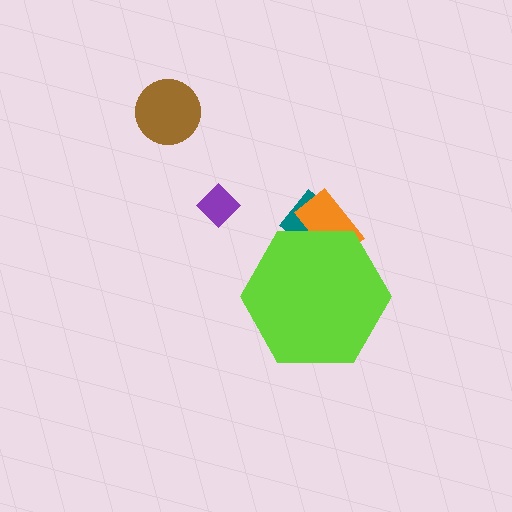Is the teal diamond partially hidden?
Yes, the teal diamond is partially hidden behind the lime hexagon.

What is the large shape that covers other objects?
A lime hexagon.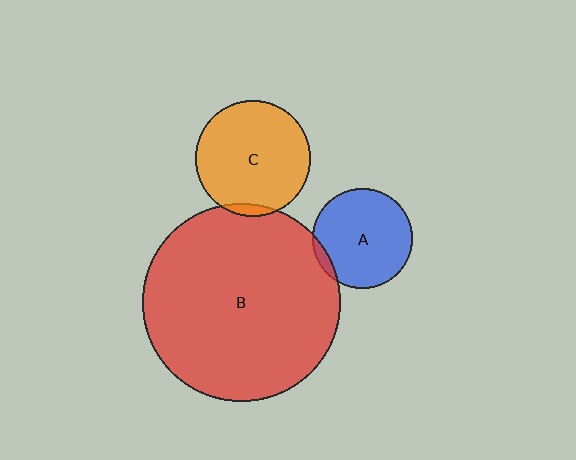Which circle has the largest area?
Circle B (red).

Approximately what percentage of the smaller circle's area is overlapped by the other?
Approximately 5%.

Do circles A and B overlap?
Yes.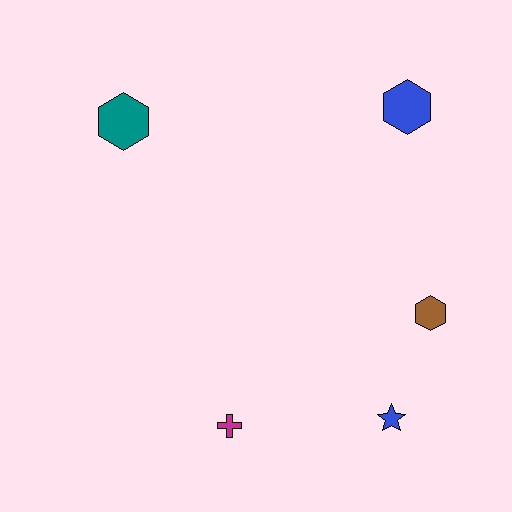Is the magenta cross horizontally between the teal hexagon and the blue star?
Yes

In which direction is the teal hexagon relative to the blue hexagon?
The teal hexagon is to the left of the blue hexagon.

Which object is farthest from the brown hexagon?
The teal hexagon is farthest from the brown hexagon.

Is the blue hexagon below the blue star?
No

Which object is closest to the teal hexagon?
The blue hexagon is closest to the teal hexagon.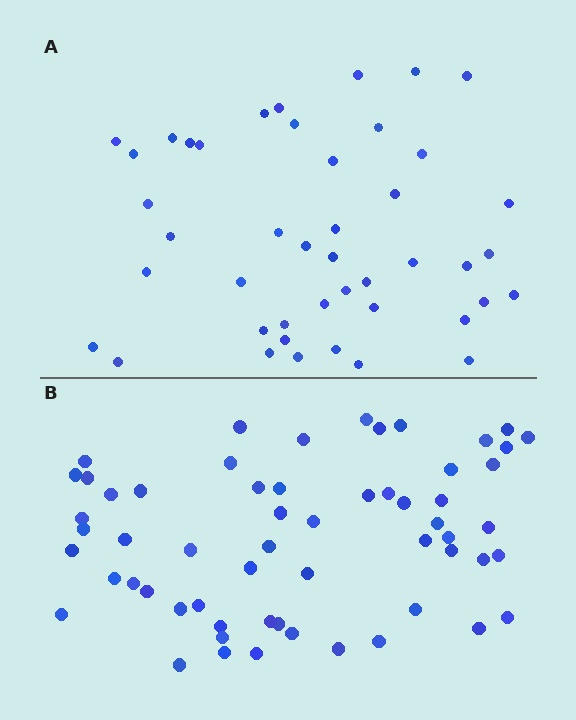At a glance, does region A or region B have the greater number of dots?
Region B (the bottom region) has more dots.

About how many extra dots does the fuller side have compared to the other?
Region B has approximately 15 more dots than region A.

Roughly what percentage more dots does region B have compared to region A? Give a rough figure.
About 35% more.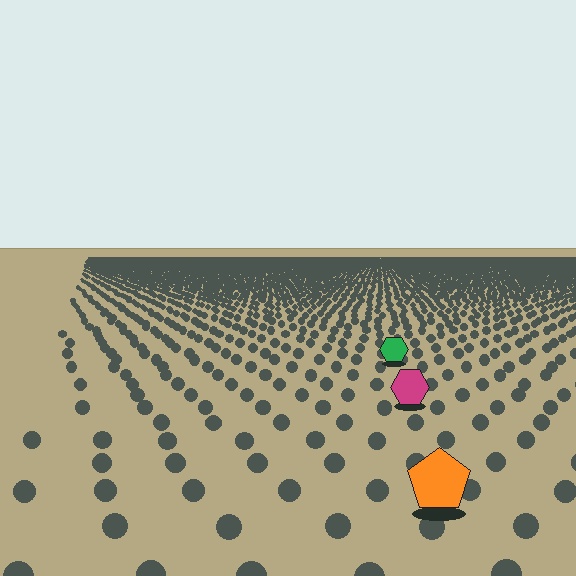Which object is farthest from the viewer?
The green hexagon is farthest from the viewer. It appears smaller and the ground texture around it is denser.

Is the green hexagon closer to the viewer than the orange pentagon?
No. The orange pentagon is closer — you can tell from the texture gradient: the ground texture is coarser near it.